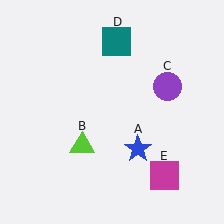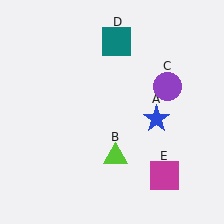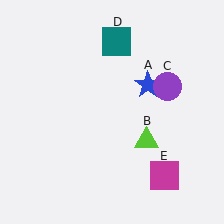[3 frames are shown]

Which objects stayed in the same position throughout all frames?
Purple circle (object C) and teal square (object D) and magenta square (object E) remained stationary.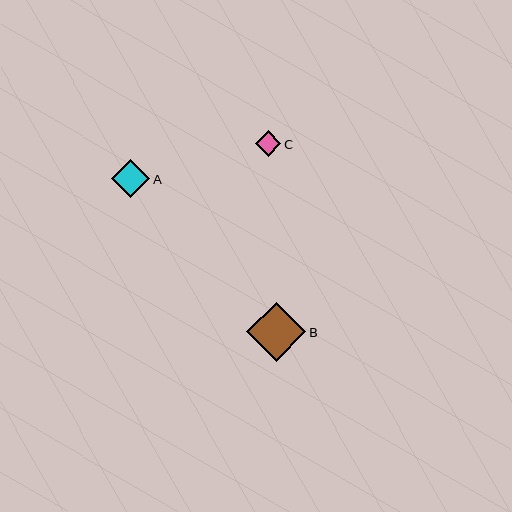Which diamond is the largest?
Diamond B is the largest with a size of approximately 60 pixels.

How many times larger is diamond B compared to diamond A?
Diamond B is approximately 1.6 times the size of diamond A.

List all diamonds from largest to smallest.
From largest to smallest: B, A, C.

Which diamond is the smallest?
Diamond C is the smallest with a size of approximately 25 pixels.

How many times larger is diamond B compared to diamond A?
Diamond B is approximately 1.6 times the size of diamond A.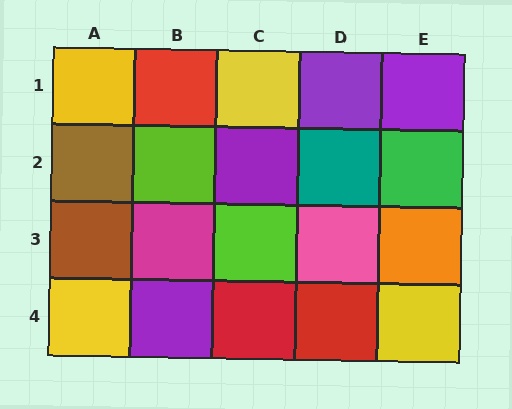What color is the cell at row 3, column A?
Brown.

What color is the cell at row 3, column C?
Lime.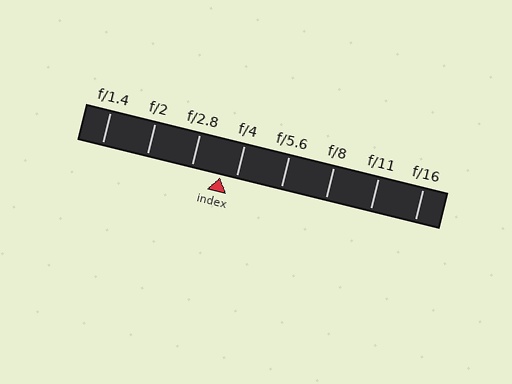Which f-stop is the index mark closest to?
The index mark is closest to f/4.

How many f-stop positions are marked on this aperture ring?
There are 8 f-stop positions marked.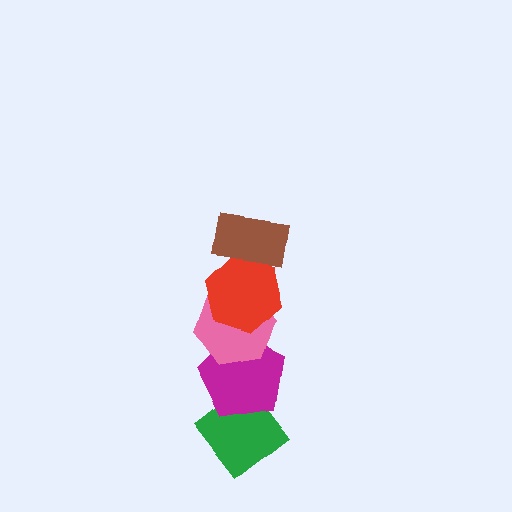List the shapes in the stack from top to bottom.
From top to bottom: the brown rectangle, the red hexagon, the pink hexagon, the magenta pentagon, the green diamond.